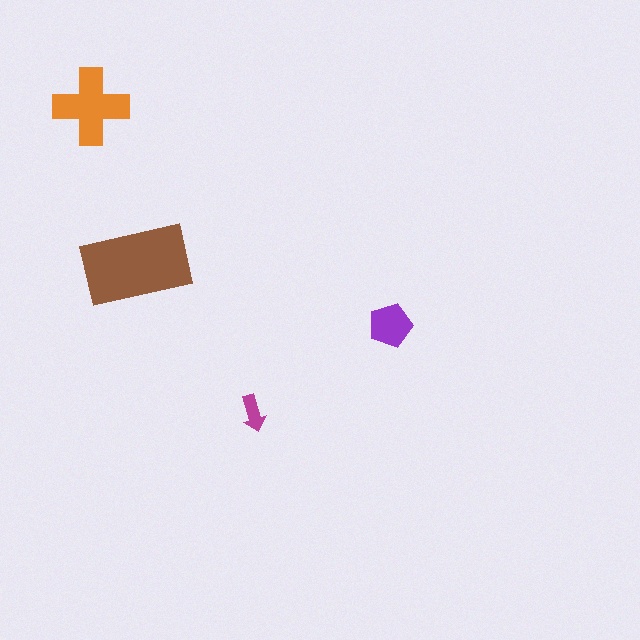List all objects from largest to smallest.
The brown rectangle, the orange cross, the purple pentagon, the magenta arrow.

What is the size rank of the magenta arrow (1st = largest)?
4th.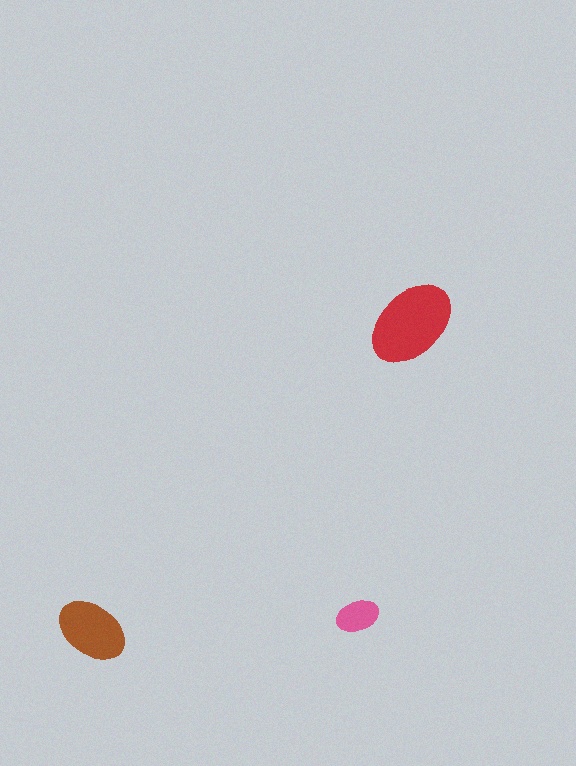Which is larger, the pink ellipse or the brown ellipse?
The brown one.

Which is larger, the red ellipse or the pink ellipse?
The red one.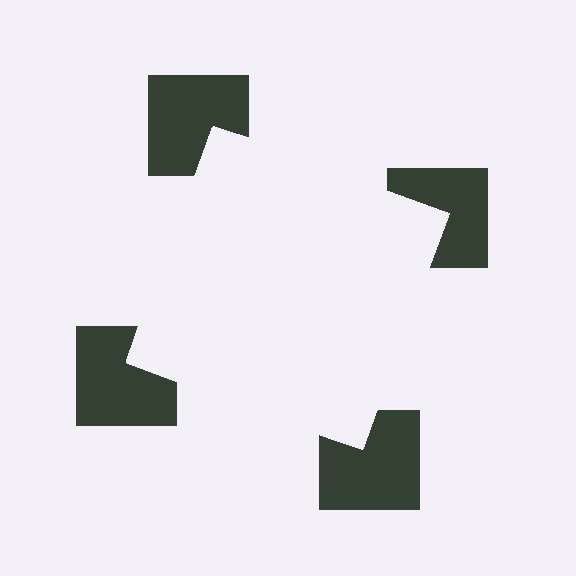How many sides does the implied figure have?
4 sides.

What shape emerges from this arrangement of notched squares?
An illusory square — its edges are inferred from the aligned wedge cuts in the notched squares, not physically drawn.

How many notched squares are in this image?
There are 4 — one at each vertex of the illusory square.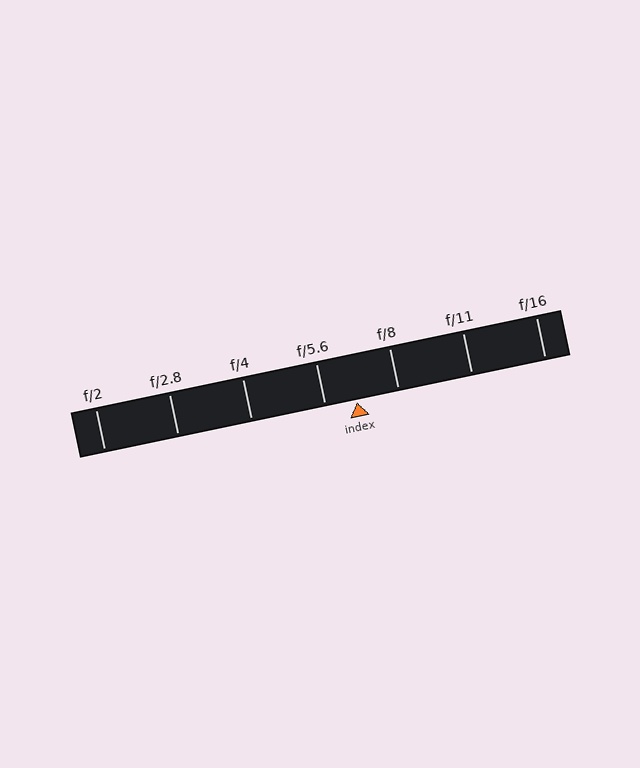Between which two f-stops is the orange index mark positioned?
The index mark is between f/5.6 and f/8.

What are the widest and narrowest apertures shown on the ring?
The widest aperture shown is f/2 and the narrowest is f/16.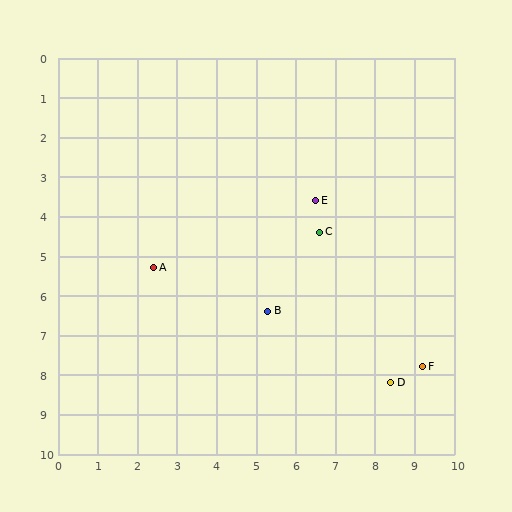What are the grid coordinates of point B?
Point B is at approximately (5.3, 6.4).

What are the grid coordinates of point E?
Point E is at approximately (6.5, 3.6).